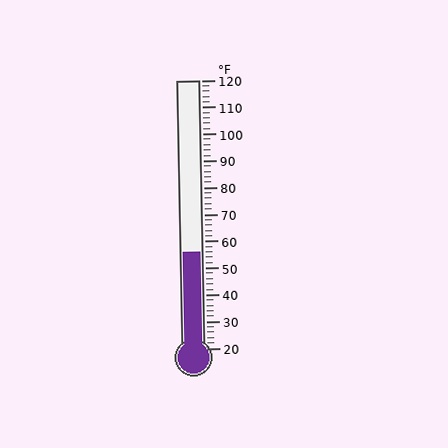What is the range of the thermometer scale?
The thermometer scale ranges from 20°F to 120°F.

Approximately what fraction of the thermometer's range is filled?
The thermometer is filled to approximately 35% of its range.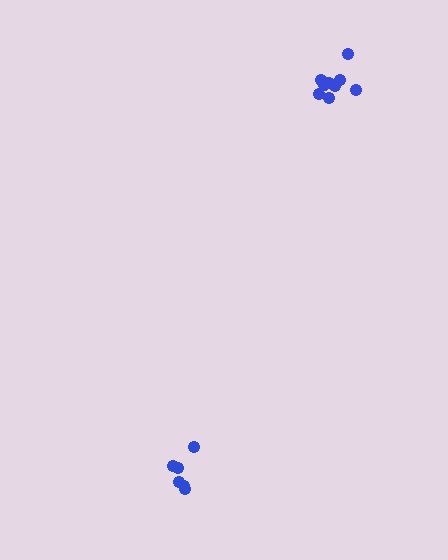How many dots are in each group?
Group 1: 9 dots, Group 2: 6 dots (15 total).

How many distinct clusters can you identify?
There are 2 distinct clusters.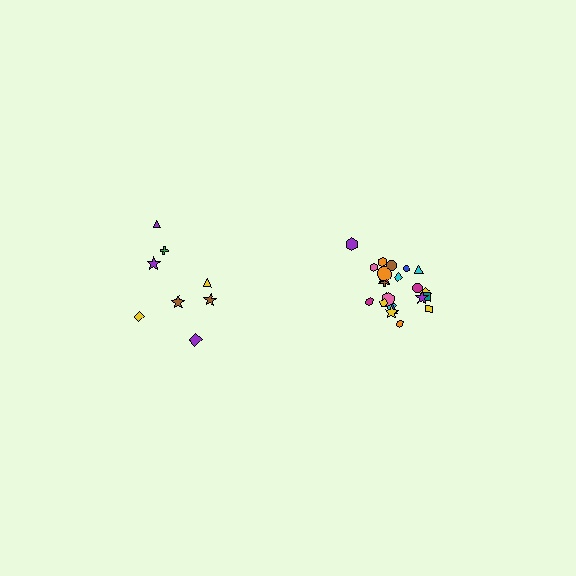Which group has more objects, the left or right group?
The right group.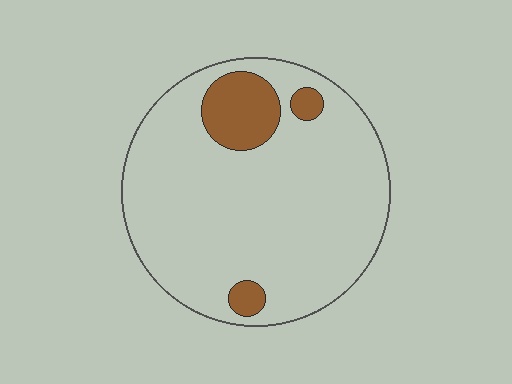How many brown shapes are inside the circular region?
3.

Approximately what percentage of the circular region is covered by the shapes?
Approximately 10%.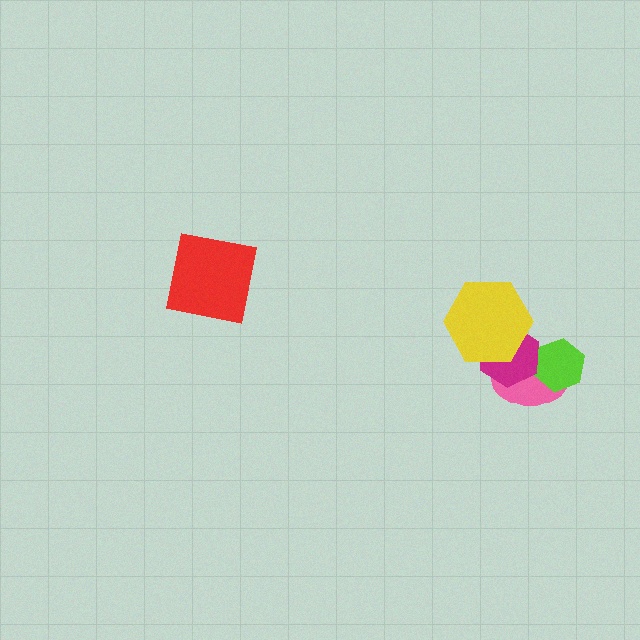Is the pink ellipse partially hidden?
Yes, it is partially covered by another shape.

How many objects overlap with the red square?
0 objects overlap with the red square.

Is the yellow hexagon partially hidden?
No, no other shape covers it.